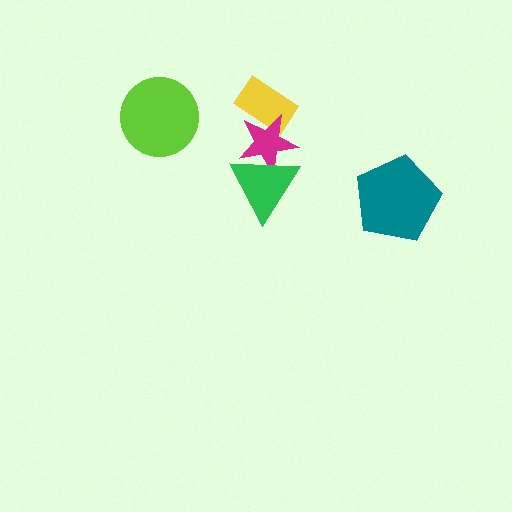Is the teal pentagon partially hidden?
No, no other shape covers it.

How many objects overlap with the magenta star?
2 objects overlap with the magenta star.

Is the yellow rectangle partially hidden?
Yes, it is partially covered by another shape.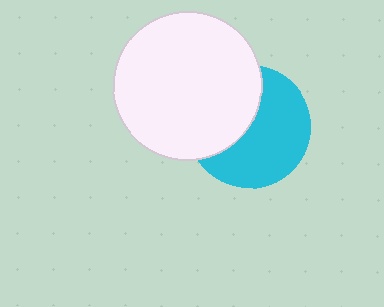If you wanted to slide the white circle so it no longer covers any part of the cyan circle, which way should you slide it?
Slide it left — that is the most direct way to separate the two shapes.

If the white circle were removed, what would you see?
You would see the complete cyan circle.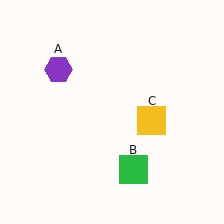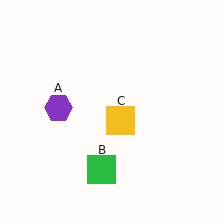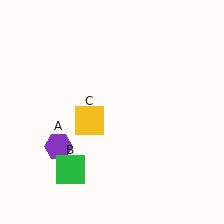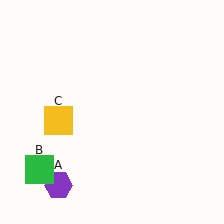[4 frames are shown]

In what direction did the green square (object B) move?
The green square (object B) moved left.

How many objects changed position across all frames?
3 objects changed position: purple hexagon (object A), green square (object B), yellow square (object C).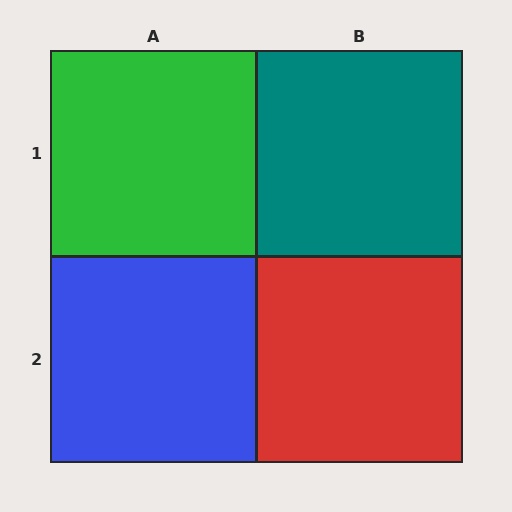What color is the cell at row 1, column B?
Teal.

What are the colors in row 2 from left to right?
Blue, red.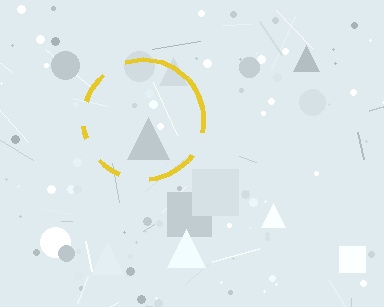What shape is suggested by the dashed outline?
The dashed outline suggests a circle.